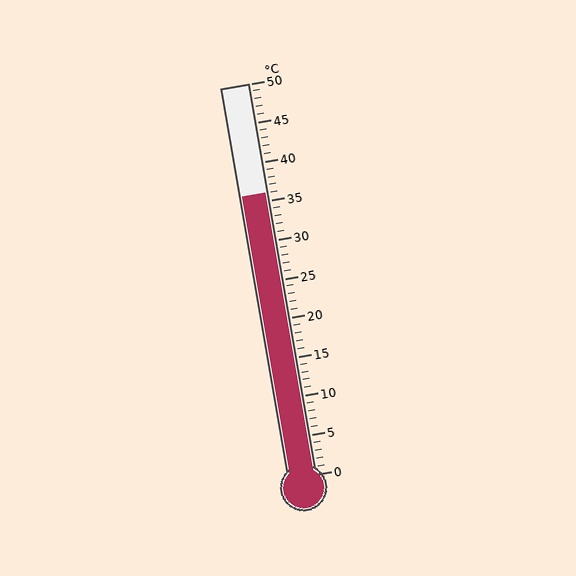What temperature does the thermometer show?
The thermometer shows approximately 36°C.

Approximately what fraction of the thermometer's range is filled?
The thermometer is filled to approximately 70% of its range.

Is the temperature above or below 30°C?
The temperature is above 30°C.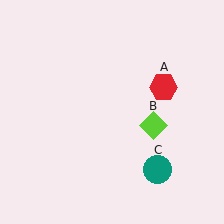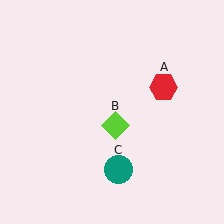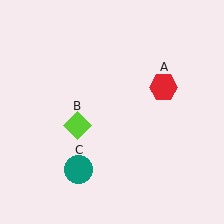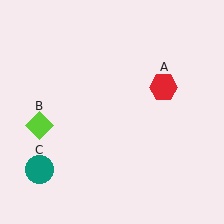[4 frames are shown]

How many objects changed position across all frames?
2 objects changed position: lime diamond (object B), teal circle (object C).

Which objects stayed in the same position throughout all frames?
Red hexagon (object A) remained stationary.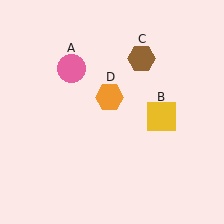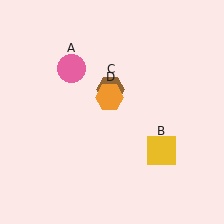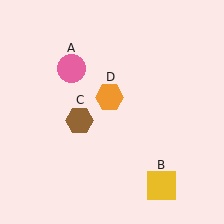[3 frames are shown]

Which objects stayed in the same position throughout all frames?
Pink circle (object A) and orange hexagon (object D) remained stationary.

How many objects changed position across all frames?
2 objects changed position: yellow square (object B), brown hexagon (object C).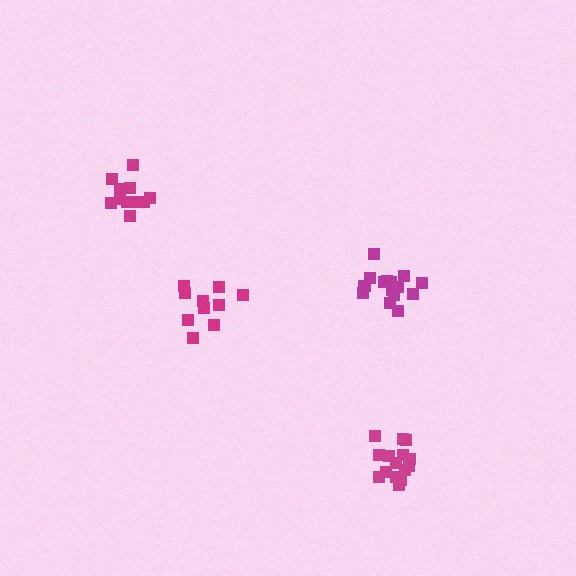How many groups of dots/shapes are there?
There are 4 groups.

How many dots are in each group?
Group 1: 15 dots, Group 2: 15 dots, Group 3: 11 dots, Group 4: 10 dots (51 total).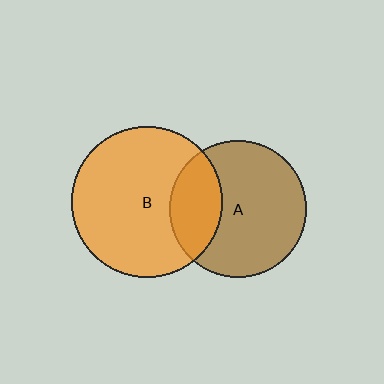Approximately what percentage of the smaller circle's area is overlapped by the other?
Approximately 30%.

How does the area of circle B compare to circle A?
Approximately 1.2 times.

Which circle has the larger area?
Circle B (orange).